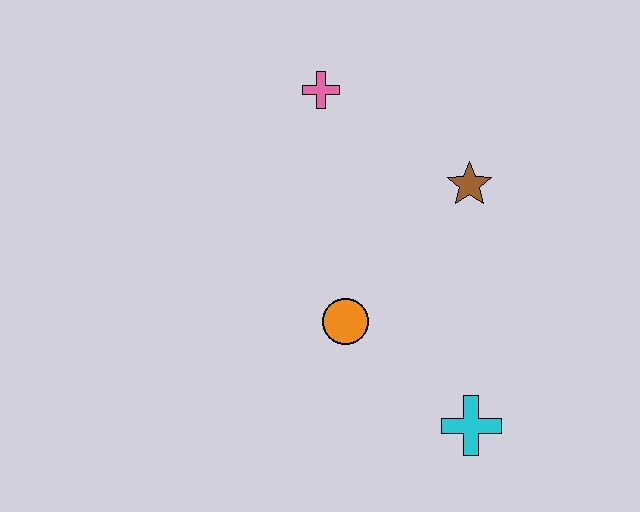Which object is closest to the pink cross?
The brown star is closest to the pink cross.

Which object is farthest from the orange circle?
The pink cross is farthest from the orange circle.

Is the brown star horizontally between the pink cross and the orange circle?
No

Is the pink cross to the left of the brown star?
Yes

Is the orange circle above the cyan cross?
Yes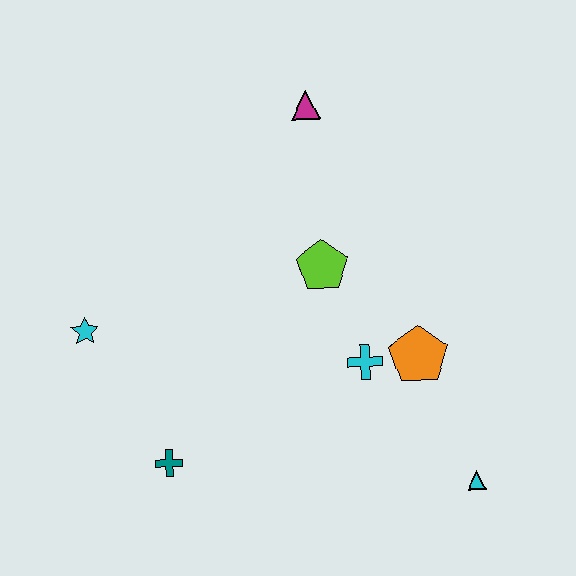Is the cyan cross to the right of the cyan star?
Yes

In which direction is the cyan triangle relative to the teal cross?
The cyan triangle is to the right of the teal cross.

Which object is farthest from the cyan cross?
The cyan star is farthest from the cyan cross.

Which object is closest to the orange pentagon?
The cyan cross is closest to the orange pentagon.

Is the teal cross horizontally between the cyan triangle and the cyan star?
Yes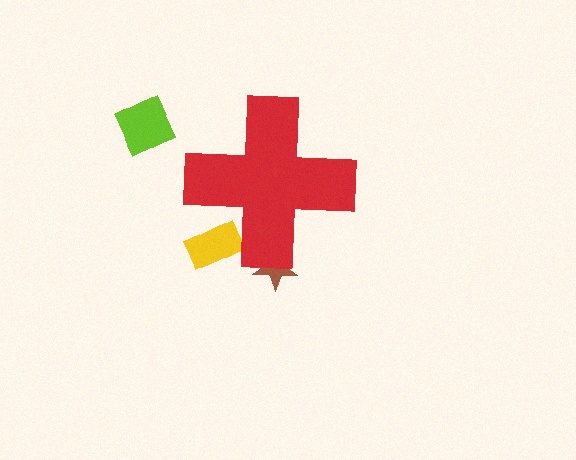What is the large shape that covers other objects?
A red cross.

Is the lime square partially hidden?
No, the lime square is fully visible.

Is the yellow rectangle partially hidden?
Yes, the yellow rectangle is partially hidden behind the red cross.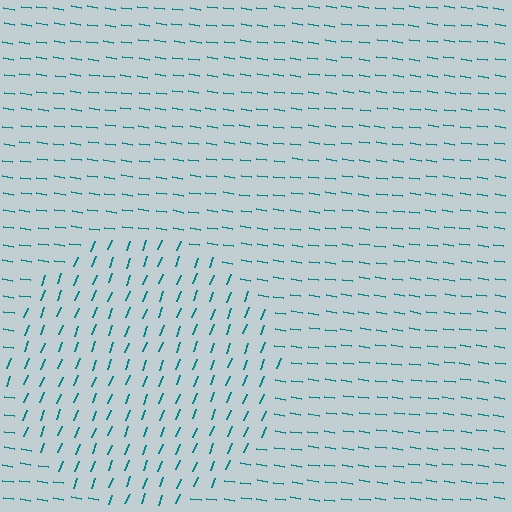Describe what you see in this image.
The image is filled with small teal line segments. A circle region in the image has lines oriented differently from the surrounding lines, creating a visible texture boundary.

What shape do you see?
I see a circle.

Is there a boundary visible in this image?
Yes, there is a texture boundary formed by a change in line orientation.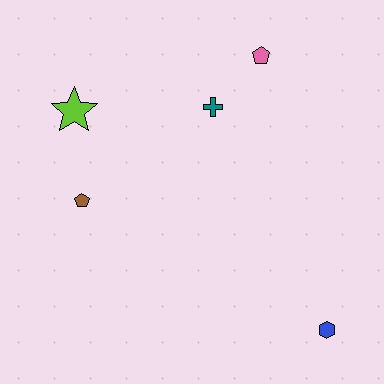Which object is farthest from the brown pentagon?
The blue hexagon is farthest from the brown pentagon.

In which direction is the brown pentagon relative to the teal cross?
The brown pentagon is to the left of the teal cross.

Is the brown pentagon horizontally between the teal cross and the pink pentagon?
No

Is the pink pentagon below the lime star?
No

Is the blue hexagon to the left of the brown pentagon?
No